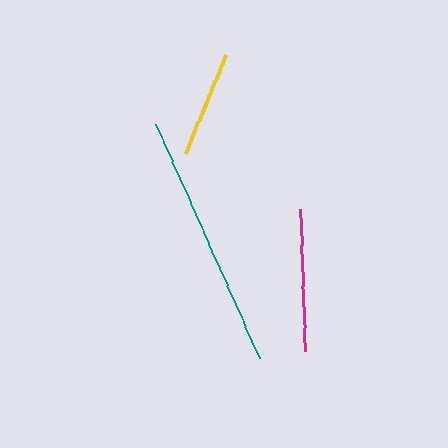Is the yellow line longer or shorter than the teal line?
The teal line is longer than the yellow line.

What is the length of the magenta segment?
The magenta segment is approximately 142 pixels long.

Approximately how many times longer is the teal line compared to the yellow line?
The teal line is approximately 2.4 times the length of the yellow line.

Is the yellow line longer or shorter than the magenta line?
The magenta line is longer than the yellow line.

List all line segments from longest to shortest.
From longest to shortest: teal, magenta, yellow.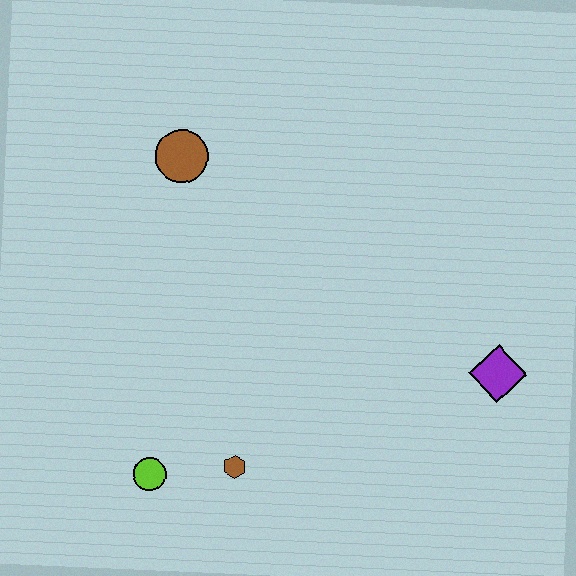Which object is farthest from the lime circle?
The purple diamond is farthest from the lime circle.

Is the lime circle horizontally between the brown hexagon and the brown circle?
No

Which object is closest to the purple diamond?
The brown hexagon is closest to the purple diamond.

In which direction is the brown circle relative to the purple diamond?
The brown circle is to the left of the purple diamond.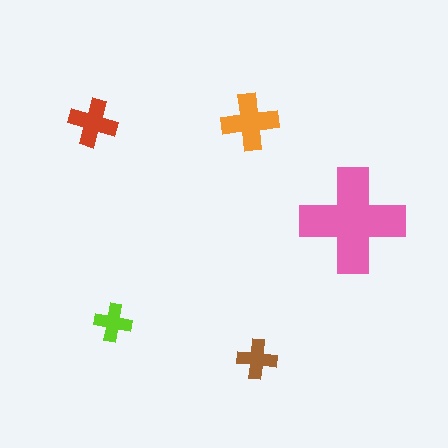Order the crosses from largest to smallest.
the pink one, the orange one, the red one, the brown one, the lime one.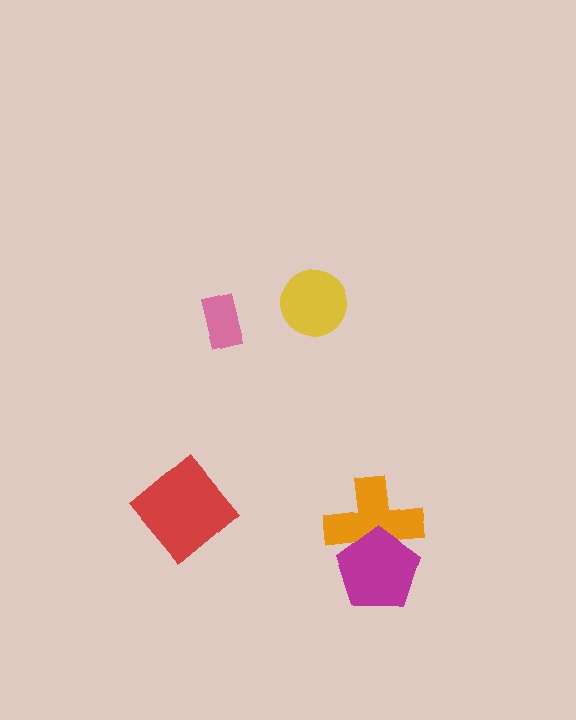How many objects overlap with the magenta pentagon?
1 object overlaps with the magenta pentagon.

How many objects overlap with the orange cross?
1 object overlaps with the orange cross.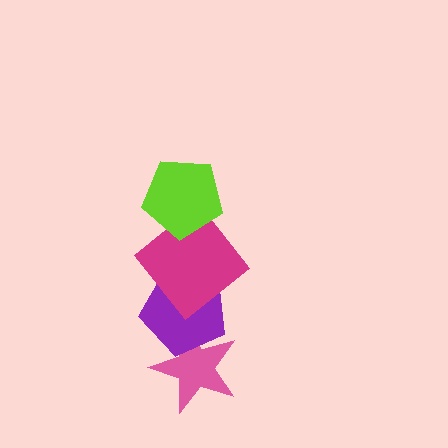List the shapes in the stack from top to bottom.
From top to bottom: the lime pentagon, the magenta diamond, the purple pentagon, the pink star.